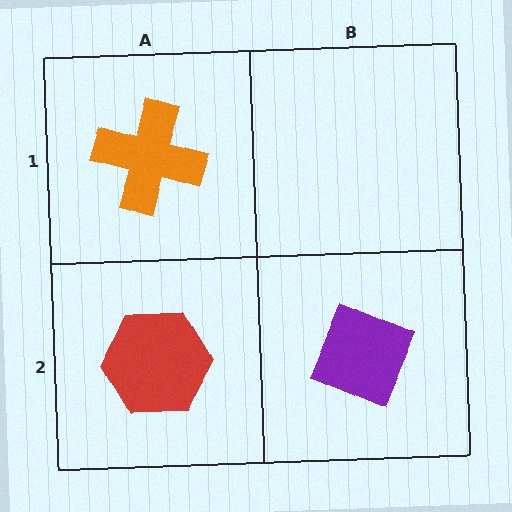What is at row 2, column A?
A red hexagon.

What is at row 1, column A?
An orange cross.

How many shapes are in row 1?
1 shape.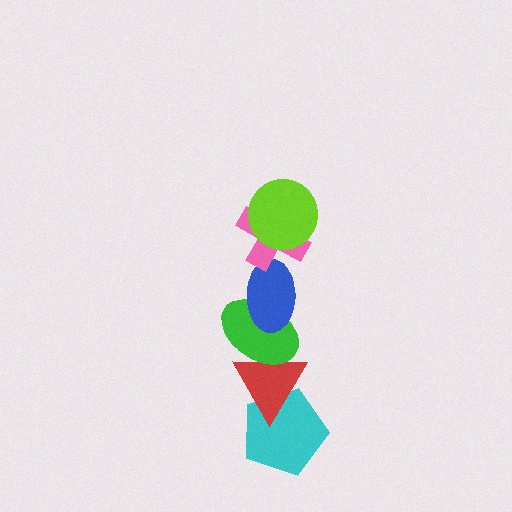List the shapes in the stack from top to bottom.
From top to bottom: the lime circle, the pink cross, the blue ellipse, the green ellipse, the red triangle, the cyan pentagon.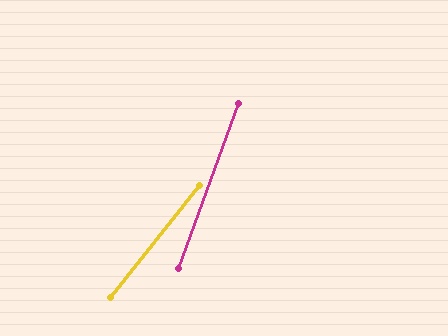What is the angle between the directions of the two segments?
Approximately 19 degrees.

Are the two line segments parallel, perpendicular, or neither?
Neither parallel nor perpendicular — they differ by about 19°.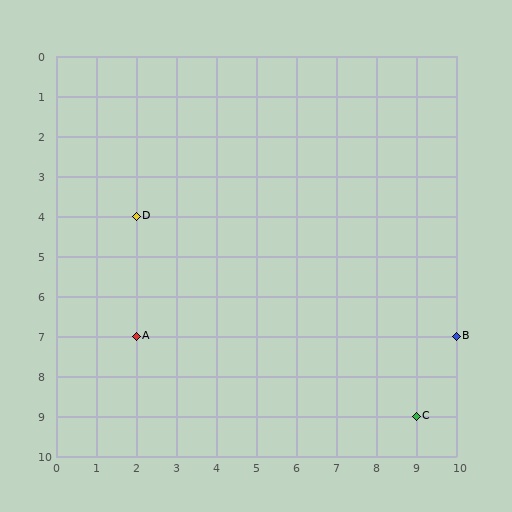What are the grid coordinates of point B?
Point B is at grid coordinates (10, 7).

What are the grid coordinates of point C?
Point C is at grid coordinates (9, 9).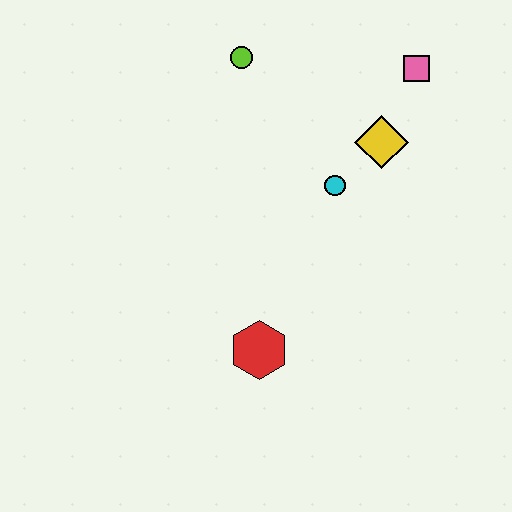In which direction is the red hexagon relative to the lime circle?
The red hexagon is below the lime circle.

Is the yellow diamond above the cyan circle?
Yes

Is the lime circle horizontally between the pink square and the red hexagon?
No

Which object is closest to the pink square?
The yellow diamond is closest to the pink square.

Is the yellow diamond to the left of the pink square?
Yes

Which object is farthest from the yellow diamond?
The red hexagon is farthest from the yellow diamond.